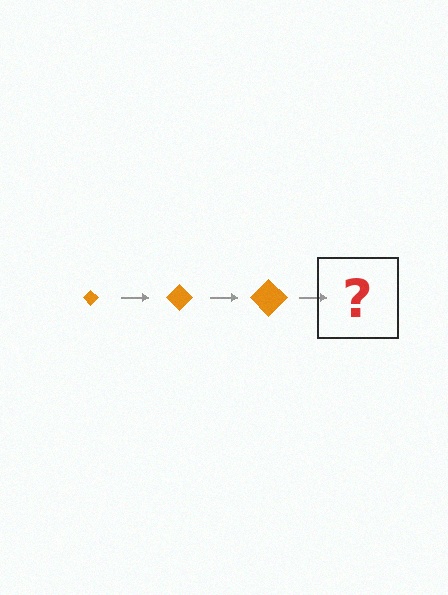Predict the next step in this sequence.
The next step is an orange diamond, larger than the previous one.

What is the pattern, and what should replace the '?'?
The pattern is that the diamond gets progressively larger each step. The '?' should be an orange diamond, larger than the previous one.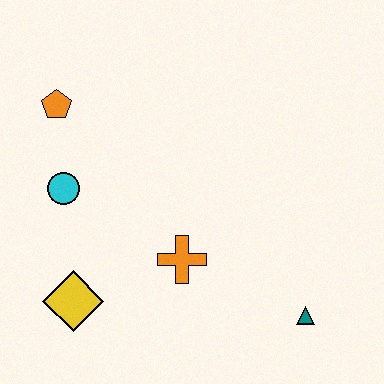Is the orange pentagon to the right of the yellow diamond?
No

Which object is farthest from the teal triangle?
The orange pentagon is farthest from the teal triangle.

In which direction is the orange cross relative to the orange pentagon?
The orange cross is below the orange pentagon.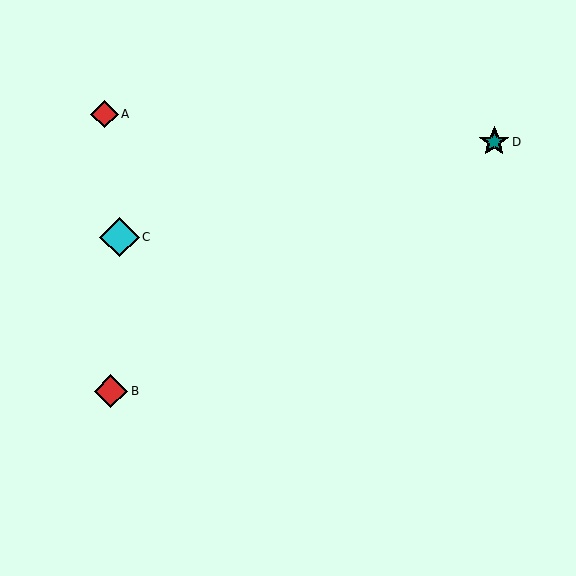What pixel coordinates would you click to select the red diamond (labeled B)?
Click at (111, 391) to select the red diamond B.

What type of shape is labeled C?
Shape C is a cyan diamond.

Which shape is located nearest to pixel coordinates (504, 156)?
The teal star (labeled D) at (494, 142) is nearest to that location.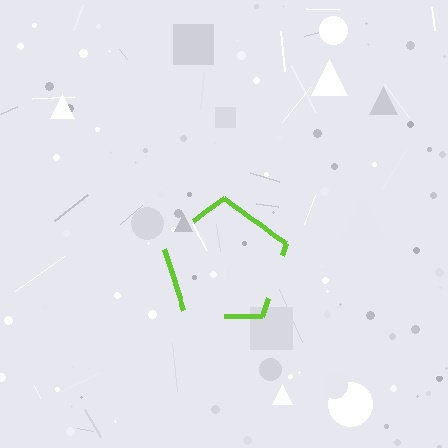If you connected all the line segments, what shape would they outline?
They would outline a pentagon.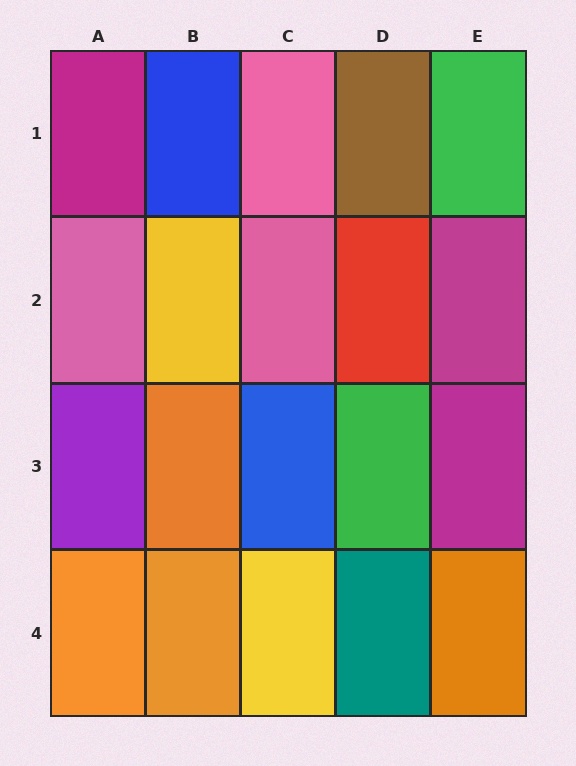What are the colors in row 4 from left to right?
Orange, orange, yellow, teal, orange.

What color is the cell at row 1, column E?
Green.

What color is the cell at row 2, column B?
Yellow.